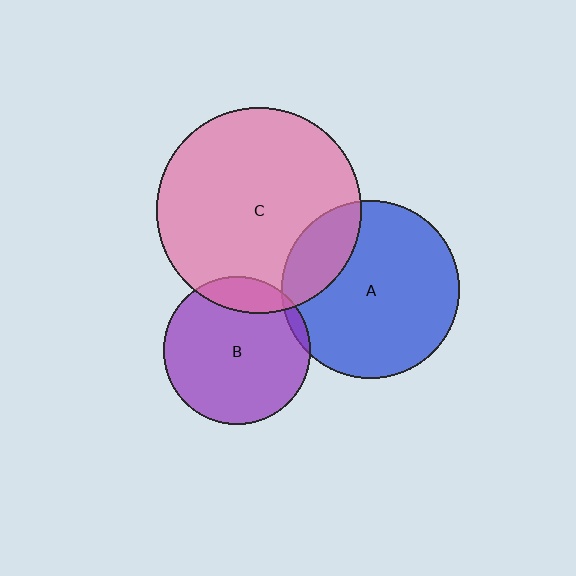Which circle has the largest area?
Circle C (pink).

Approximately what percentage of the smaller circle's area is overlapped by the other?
Approximately 15%.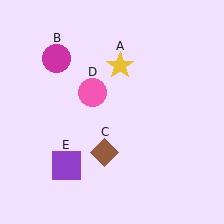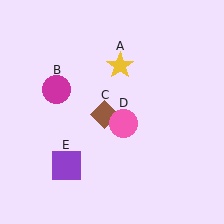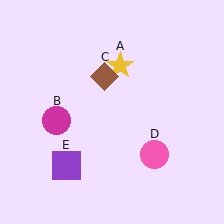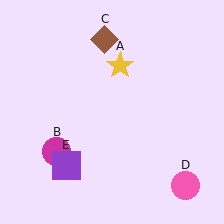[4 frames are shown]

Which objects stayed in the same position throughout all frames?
Yellow star (object A) and purple square (object E) remained stationary.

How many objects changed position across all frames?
3 objects changed position: magenta circle (object B), brown diamond (object C), pink circle (object D).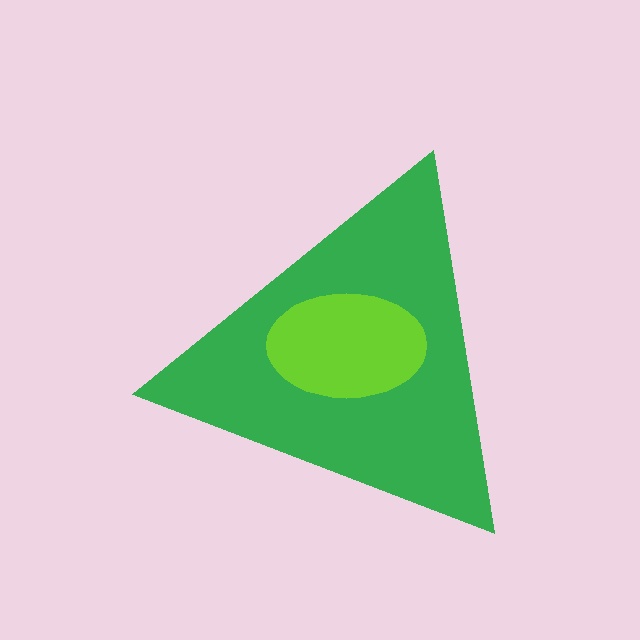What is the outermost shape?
The green triangle.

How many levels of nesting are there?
2.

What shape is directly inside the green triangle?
The lime ellipse.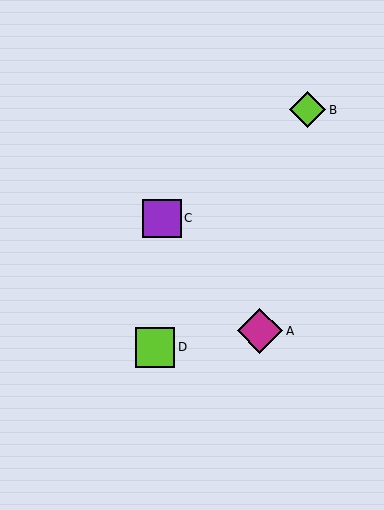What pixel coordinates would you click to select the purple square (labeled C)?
Click at (162, 218) to select the purple square C.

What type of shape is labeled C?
Shape C is a purple square.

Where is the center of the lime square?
The center of the lime square is at (155, 347).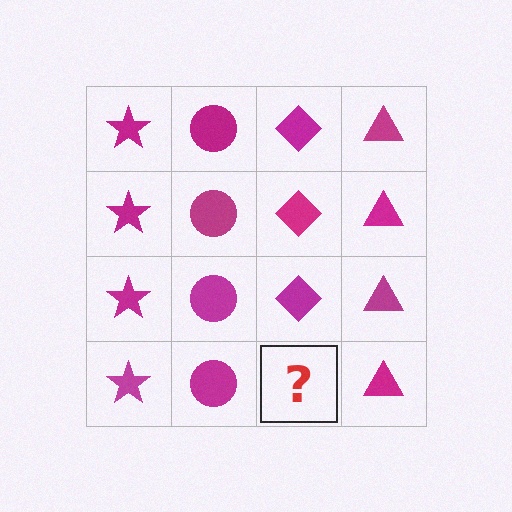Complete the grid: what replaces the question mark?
The question mark should be replaced with a magenta diamond.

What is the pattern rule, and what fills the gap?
The rule is that each column has a consistent shape. The gap should be filled with a magenta diamond.